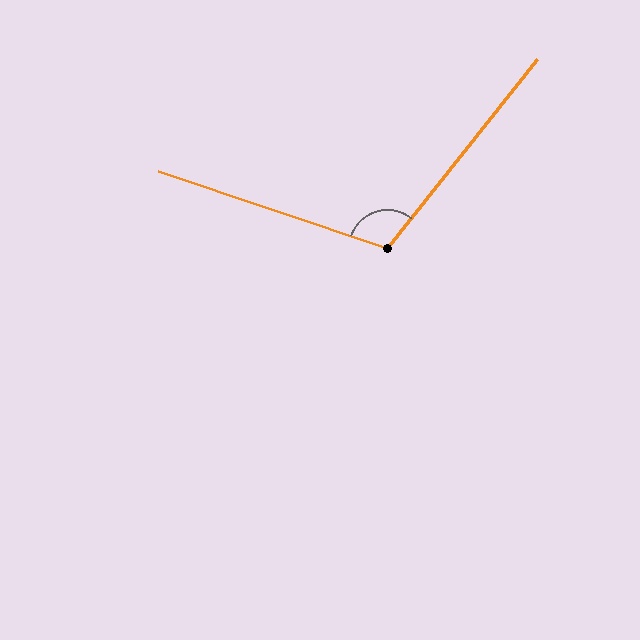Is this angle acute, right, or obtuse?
It is obtuse.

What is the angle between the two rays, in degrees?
Approximately 110 degrees.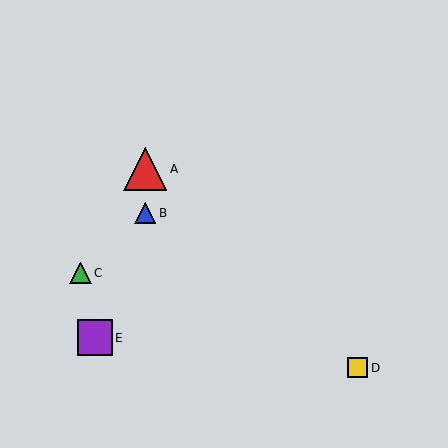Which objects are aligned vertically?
Objects A, B are aligned vertically.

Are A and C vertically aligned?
No, A is at x≈145 and C is at x≈80.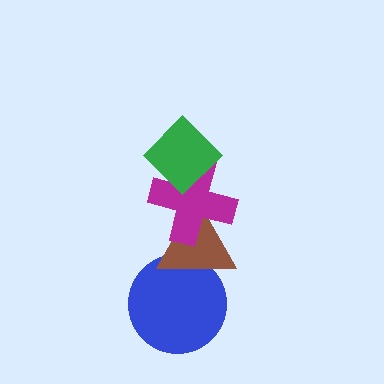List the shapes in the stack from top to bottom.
From top to bottom: the green diamond, the magenta cross, the brown triangle, the blue circle.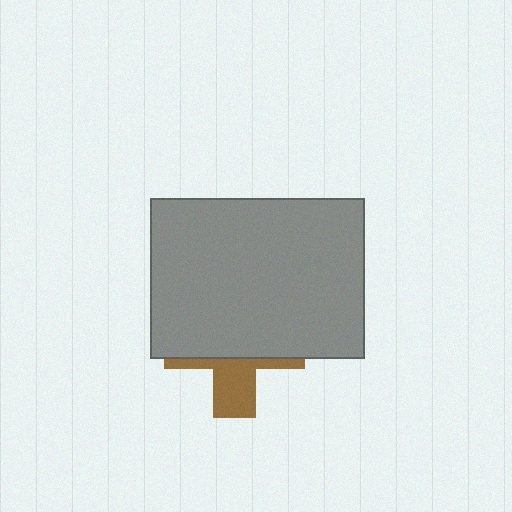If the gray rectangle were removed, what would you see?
You would see the complete brown cross.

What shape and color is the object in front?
The object in front is a gray rectangle.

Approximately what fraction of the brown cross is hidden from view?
Roughly 67% of the brown cross is hidden behind the gray rectangle.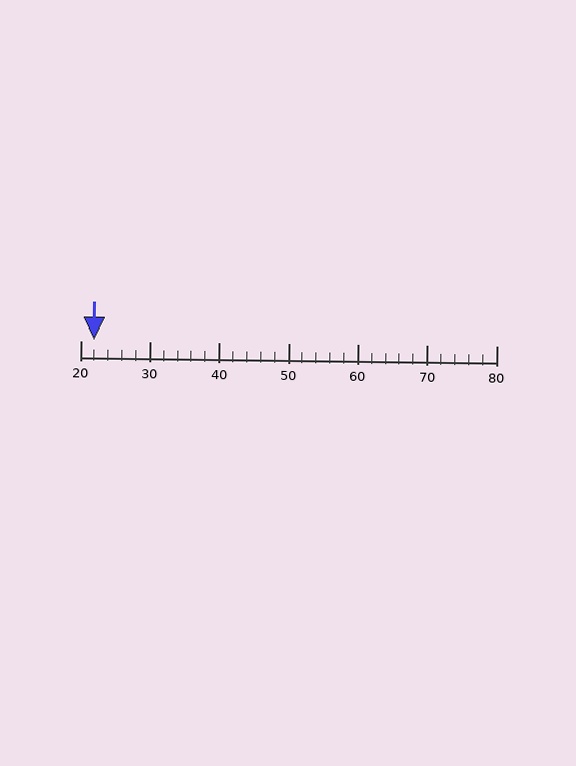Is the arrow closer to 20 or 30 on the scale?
The arrow is closer to 20.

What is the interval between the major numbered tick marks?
The major tick marks are spaced 10 units apart.